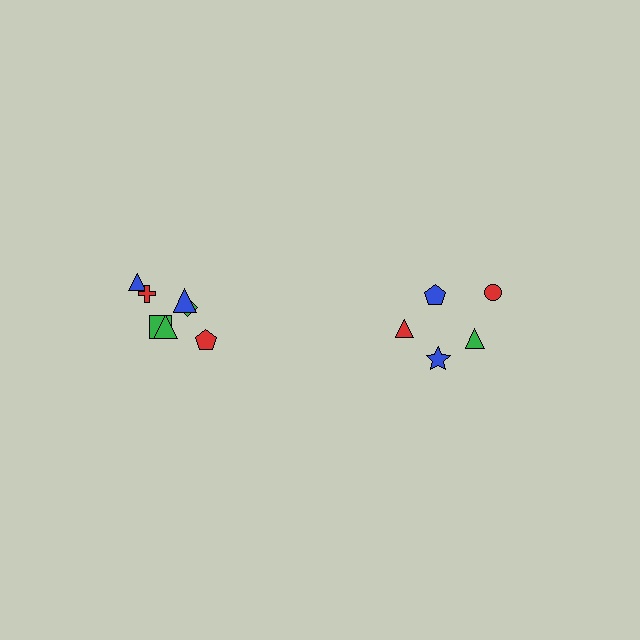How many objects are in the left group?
There are 7 objects.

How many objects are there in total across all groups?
There are 12 objects.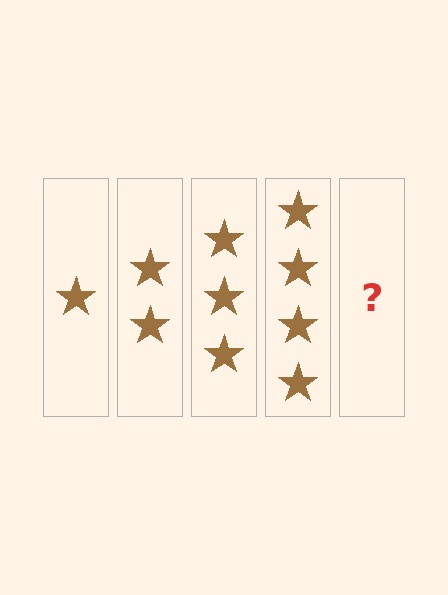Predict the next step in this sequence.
The next step is 5 stars.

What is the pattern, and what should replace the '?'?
The pattern is that each step adds one more star. The '?' should be 5 stars.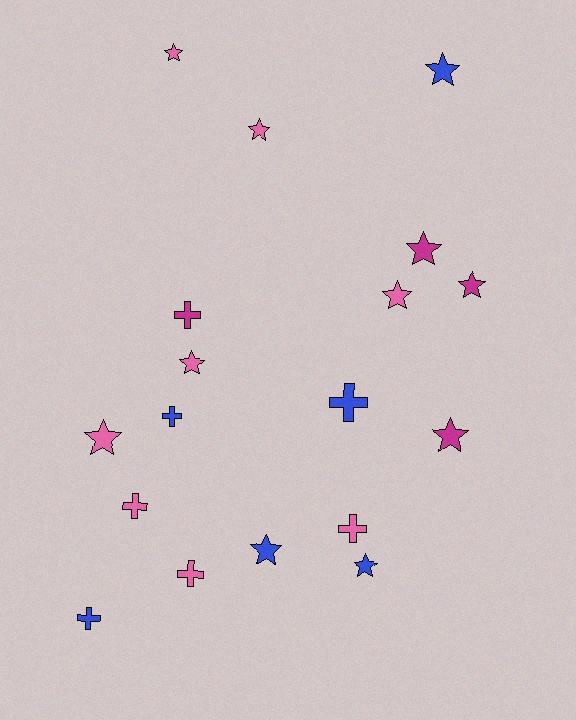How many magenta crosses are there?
There is 1 magenta cross.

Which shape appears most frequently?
Star, with 11 objects.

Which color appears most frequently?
Pink, with 8 objects.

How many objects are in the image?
There are 18 objects.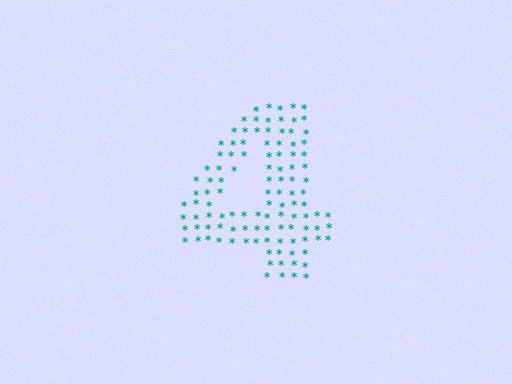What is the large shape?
The large shape is the digit 4.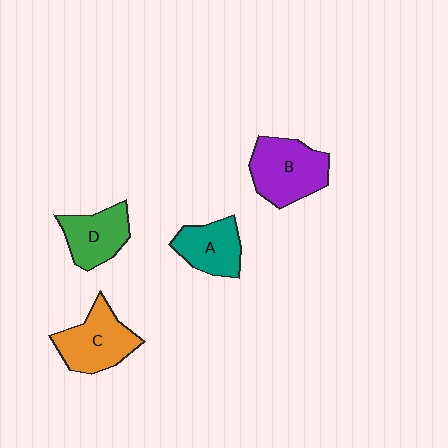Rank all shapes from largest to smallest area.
From largest to smallest: B (purple), C (orange), D (green), A (teal).